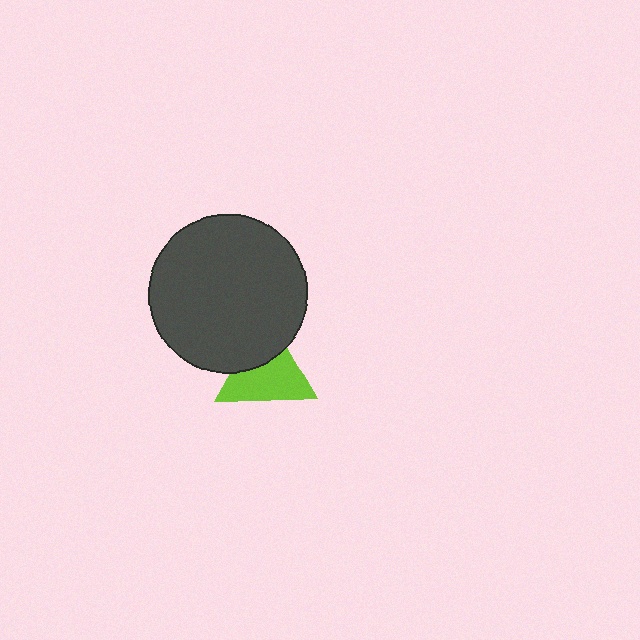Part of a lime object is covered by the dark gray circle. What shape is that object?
It is a triangle.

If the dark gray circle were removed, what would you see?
You would see the complete lime triangle.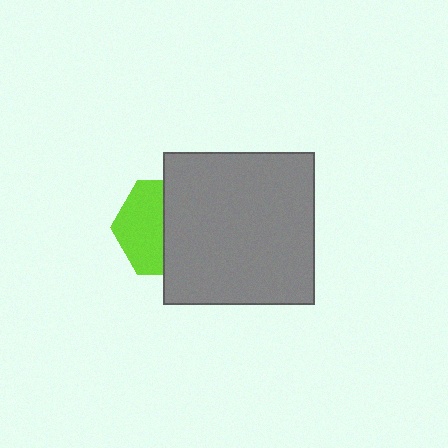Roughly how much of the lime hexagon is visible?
About half of it is visible (roughly 48%).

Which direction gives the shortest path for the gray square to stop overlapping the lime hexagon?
Moving right gives the shortest separation.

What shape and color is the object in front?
The object in front is a gray square.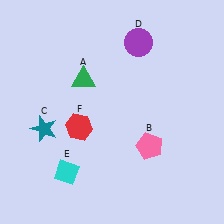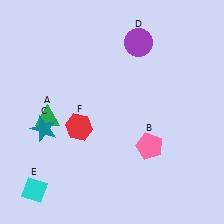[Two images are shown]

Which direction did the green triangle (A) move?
The green triangle (A) moved down.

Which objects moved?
The objects that moved are: the green triangle (A), the cyan diamond (E).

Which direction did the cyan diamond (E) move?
The cyan diamond (E) moved left.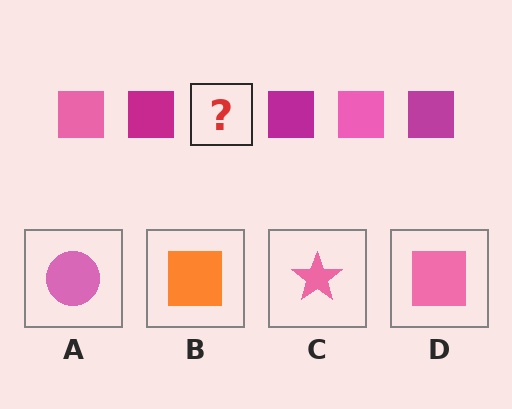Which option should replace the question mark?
Option D.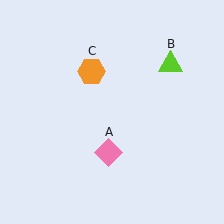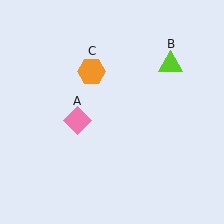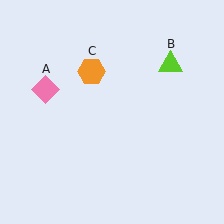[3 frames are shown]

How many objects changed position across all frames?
1 object changed position: pink diamond (object A).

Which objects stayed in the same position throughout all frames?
Lime triangle (object B) and orange hexagon (object C) remained stationary.